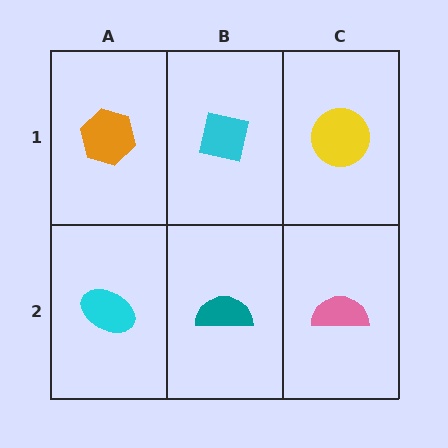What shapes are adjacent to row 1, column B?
A teal semicircle (row 2, column B), an orange hexagon (row 1, column A), a yellow circle (row 1, column C).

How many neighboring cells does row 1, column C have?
2.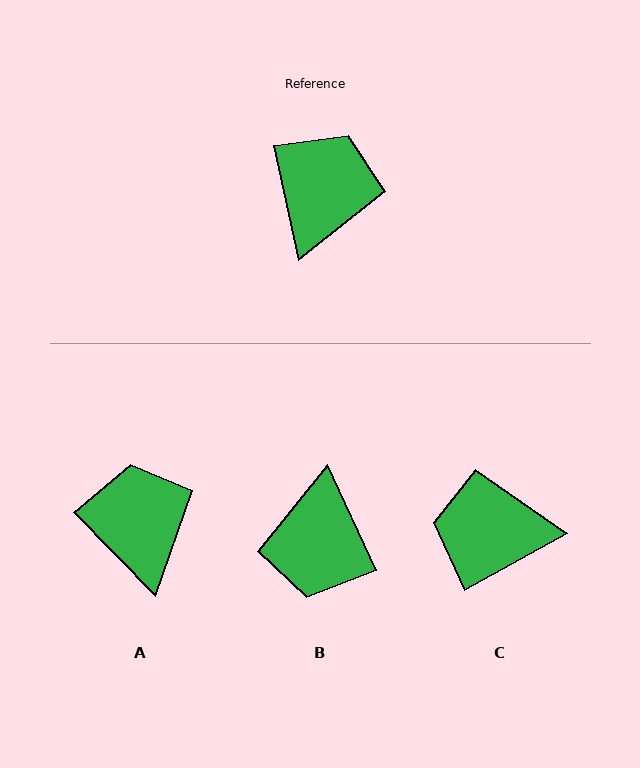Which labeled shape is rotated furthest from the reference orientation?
B, about 167 degrees away.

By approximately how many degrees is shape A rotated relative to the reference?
Approximately 32 degrees counter-clockwise.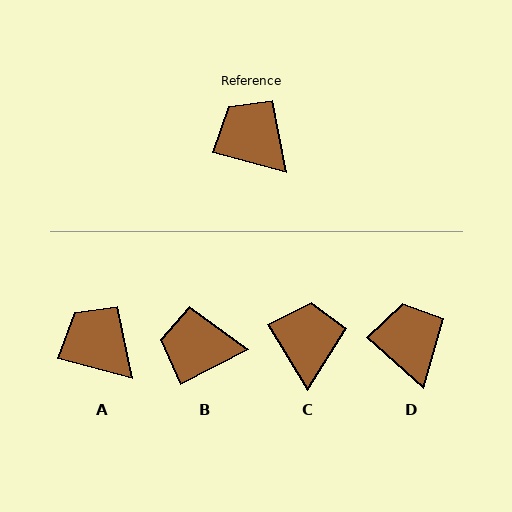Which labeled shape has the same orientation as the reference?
A.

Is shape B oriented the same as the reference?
No, it is off by about 42 degrees.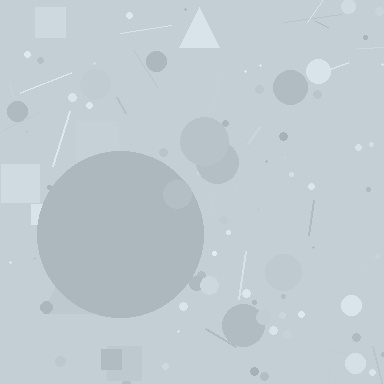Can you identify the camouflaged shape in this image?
The camouflaged shape is a circle.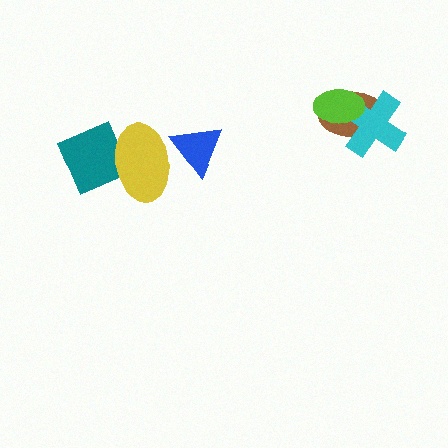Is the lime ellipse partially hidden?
No, no other shape covers it.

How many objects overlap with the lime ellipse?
2 objects overlap with the lime ellipse.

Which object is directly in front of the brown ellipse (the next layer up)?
The cyan cross is directly in front of the brown ellipse.